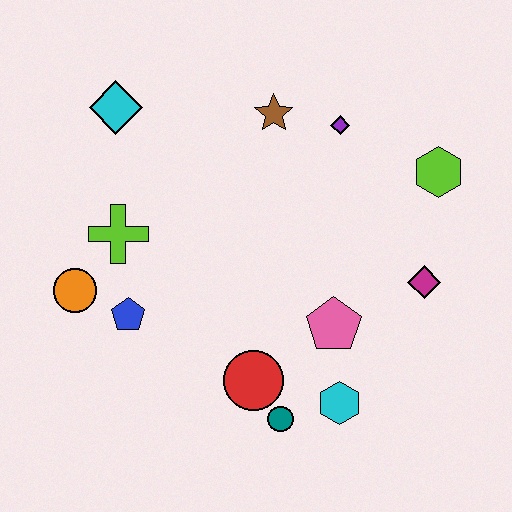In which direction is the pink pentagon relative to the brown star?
The pink pentagon is below the brown star.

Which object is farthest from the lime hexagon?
The orange circle is farthest from the lime hexagon.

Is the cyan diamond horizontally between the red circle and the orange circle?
Yes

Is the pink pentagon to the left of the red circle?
No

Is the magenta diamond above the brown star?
No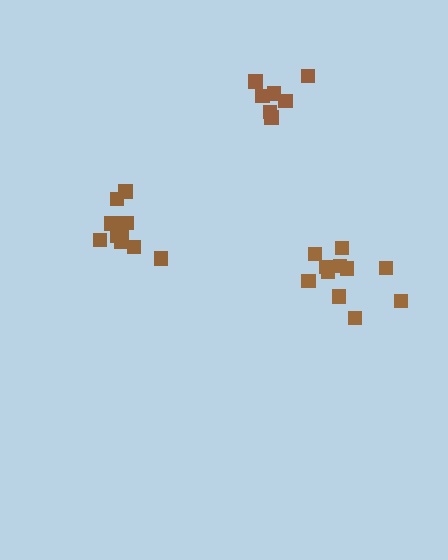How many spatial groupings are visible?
There are 3 spatial groupings.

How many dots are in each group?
Group 1: 11 dots, Group 2: 7 dots, Group 3: 11 dots (29 total).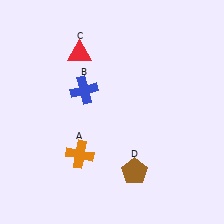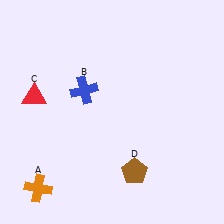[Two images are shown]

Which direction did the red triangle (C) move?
The red triangle (C) moved left.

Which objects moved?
The objects that moved are: the orange cross (A), the red triangle (C).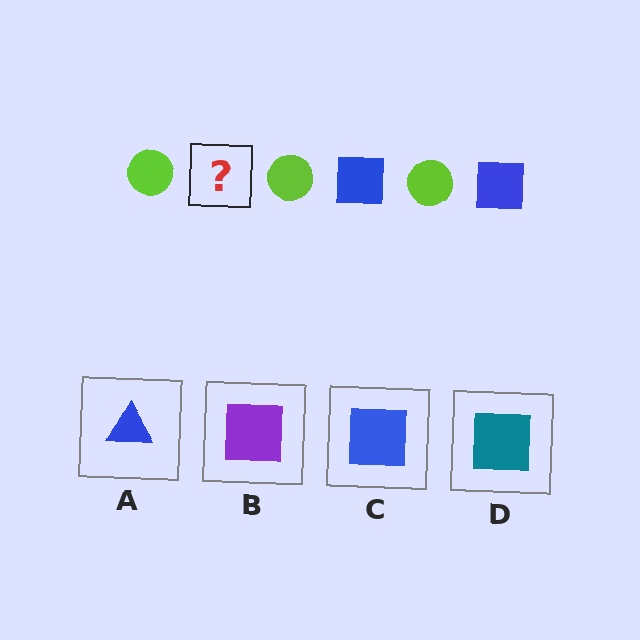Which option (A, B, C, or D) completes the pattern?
C.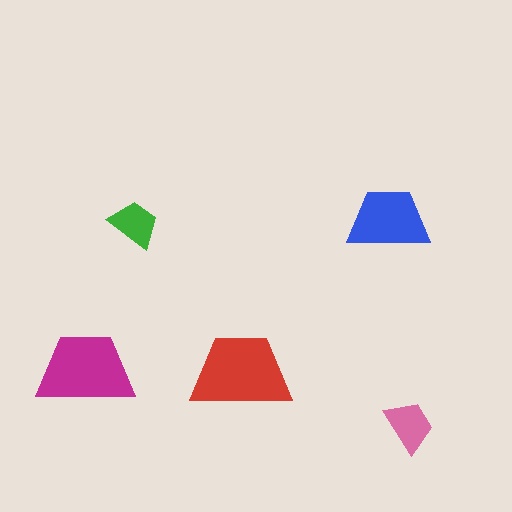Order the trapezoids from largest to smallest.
the red one, the magenta one, the blue one, the pink one, the green one.